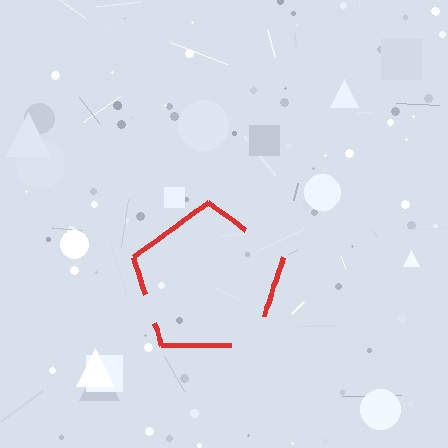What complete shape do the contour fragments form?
The contour fragments form a pentagon.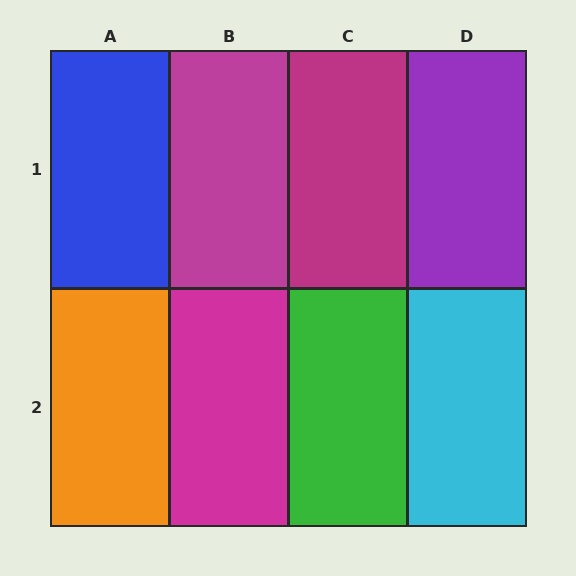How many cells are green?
1 cell is green.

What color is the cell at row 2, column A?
Orange.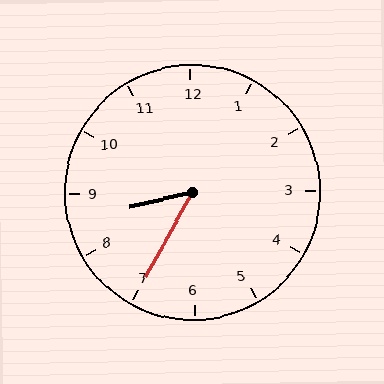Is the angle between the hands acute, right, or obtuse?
It is acute.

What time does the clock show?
8:35.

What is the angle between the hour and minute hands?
Approximately 48 degrees.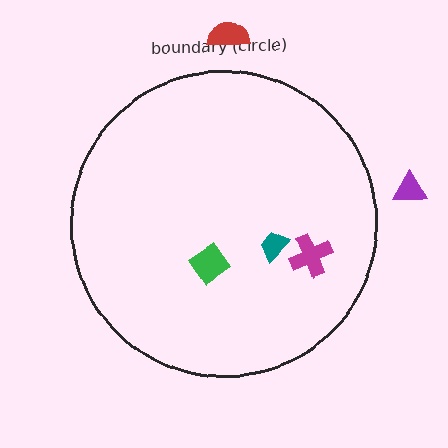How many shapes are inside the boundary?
3 inside, 2 outside.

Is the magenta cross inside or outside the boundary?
Inside.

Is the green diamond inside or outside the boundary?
Inside.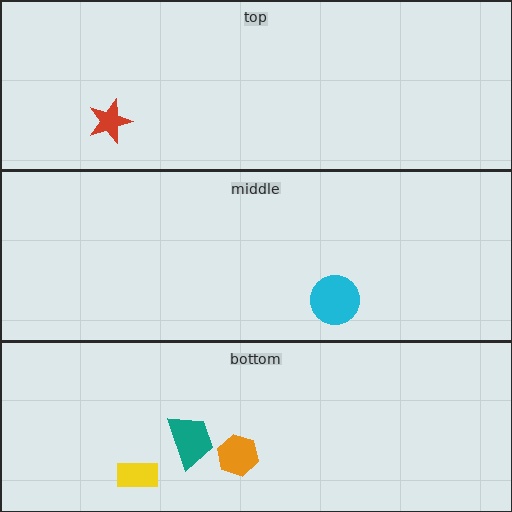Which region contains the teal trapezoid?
The bottom region.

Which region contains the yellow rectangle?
The bottom region.